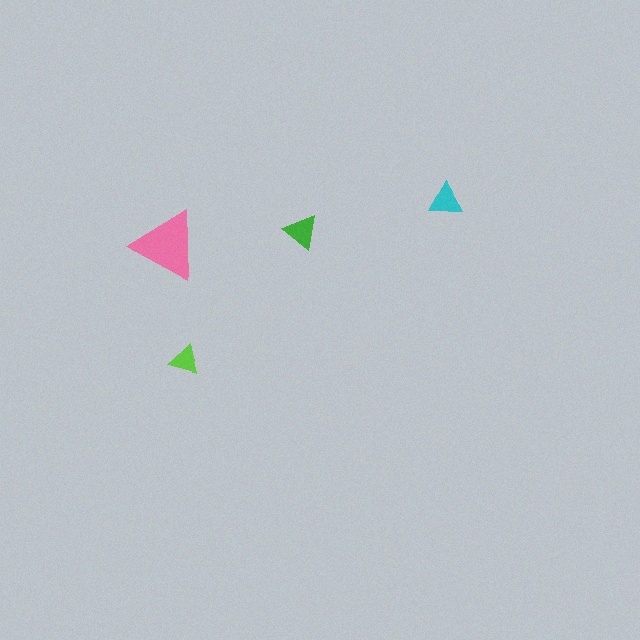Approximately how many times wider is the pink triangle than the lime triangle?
About 2.5 times wider.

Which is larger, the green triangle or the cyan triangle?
The green one.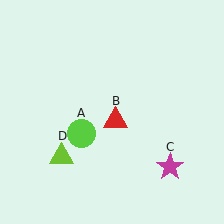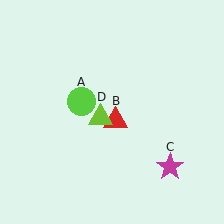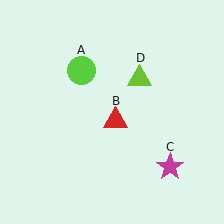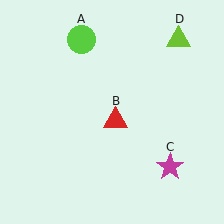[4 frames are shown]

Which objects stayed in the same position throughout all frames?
Red triangle (object B) and magenta star (object C) remained stationary.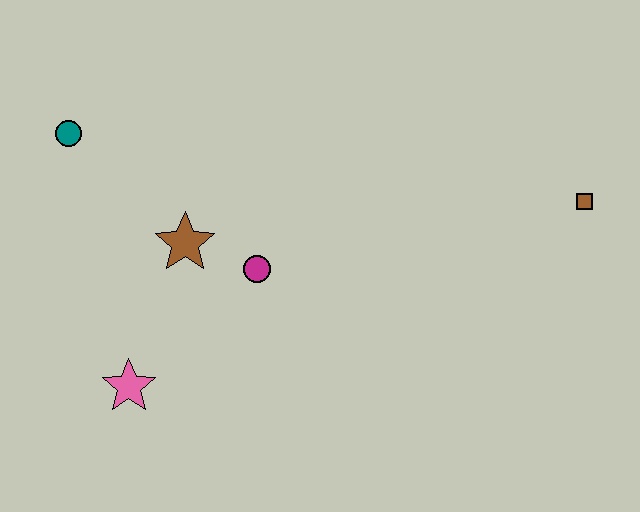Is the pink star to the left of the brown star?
Yes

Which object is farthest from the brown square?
The teal circle is farthest from the brown square.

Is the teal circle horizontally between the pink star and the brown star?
No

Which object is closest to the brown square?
The magenta circle is closest to the brown square.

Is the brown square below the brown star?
No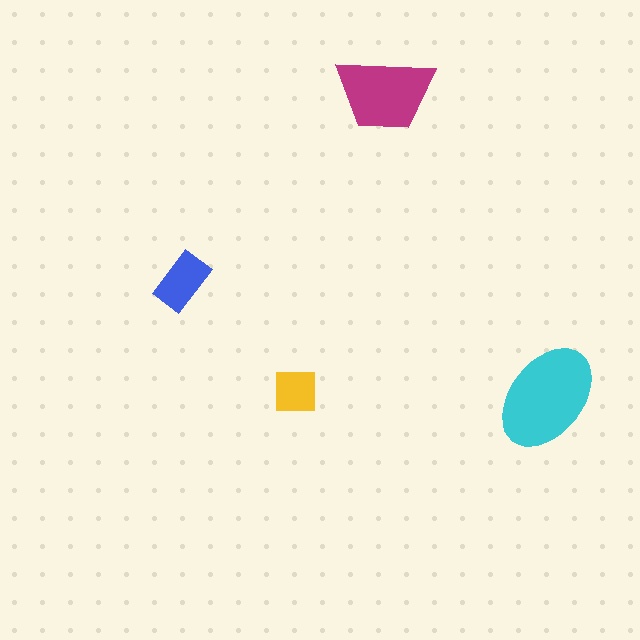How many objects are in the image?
There are 4 objects in the image.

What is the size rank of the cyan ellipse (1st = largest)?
1st.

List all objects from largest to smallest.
The cyan ellipse, the magenta trapezoid, the blue rectangle, the yellow square.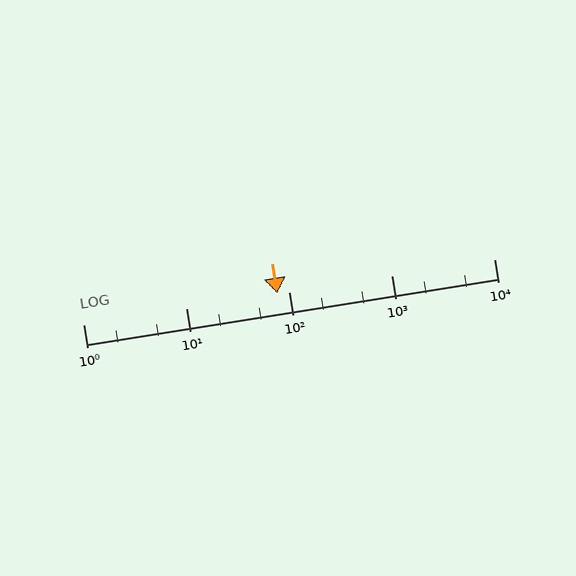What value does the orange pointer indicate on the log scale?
The pointer indicates approximately 77.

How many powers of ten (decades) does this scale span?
The scale spans 4 decades, from 1 to 10000.